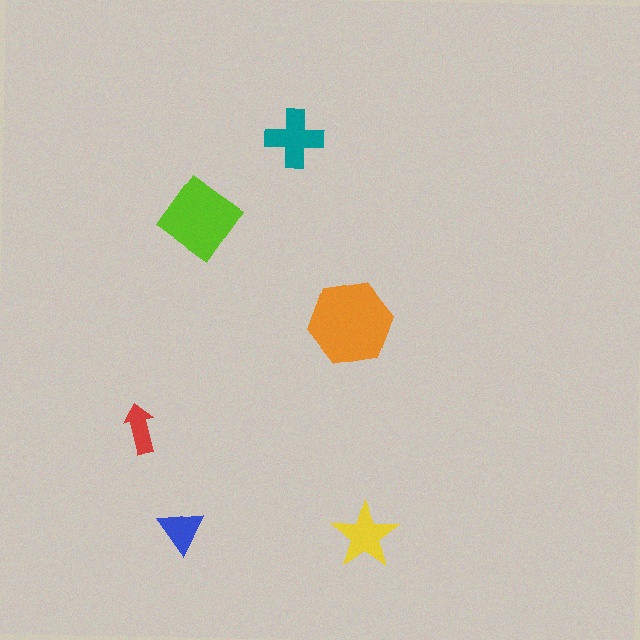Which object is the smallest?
The red arrow.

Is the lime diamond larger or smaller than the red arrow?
Larger.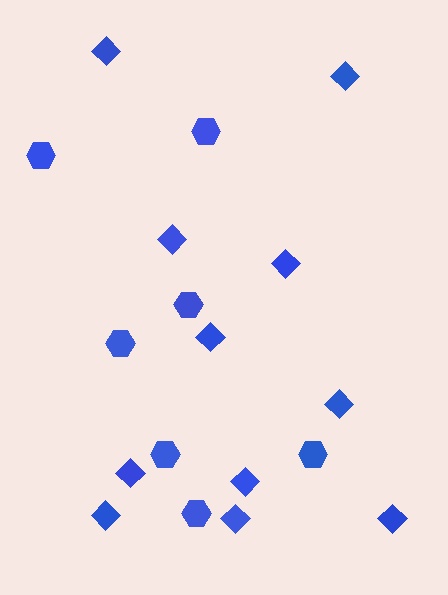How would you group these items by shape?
There are 2 groups: one group of diamonds (11) and one group of hexagons (7).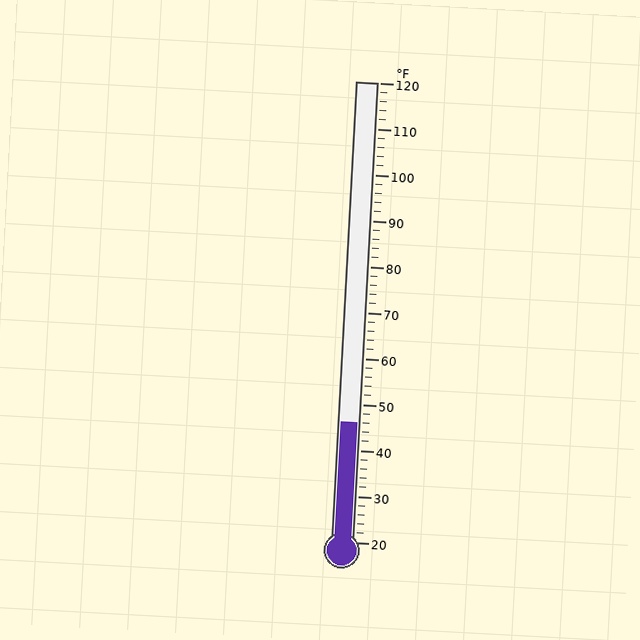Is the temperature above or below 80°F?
The temperature is below 80°F.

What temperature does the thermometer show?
The thermometer shows approximately 46°F.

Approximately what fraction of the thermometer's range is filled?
The thermometer is filled to approximately 25% of its range.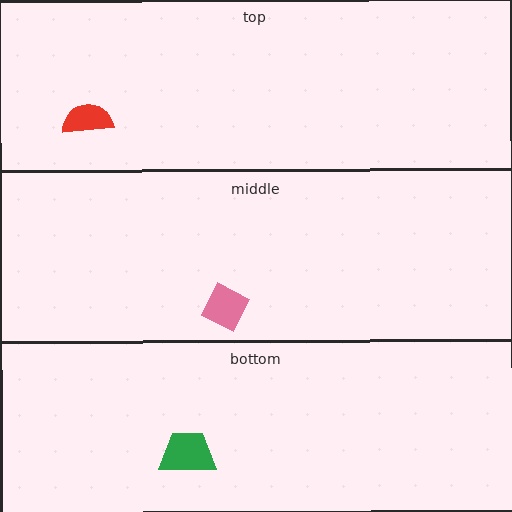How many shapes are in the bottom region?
1.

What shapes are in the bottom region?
The green trapezoid.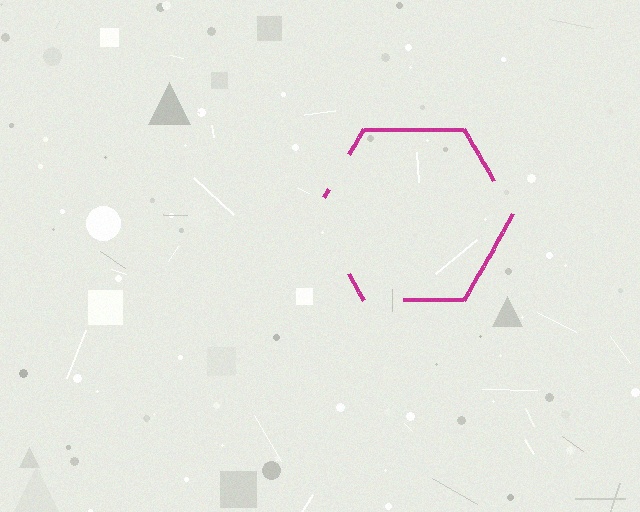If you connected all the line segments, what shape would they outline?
They would outline a hexagon.